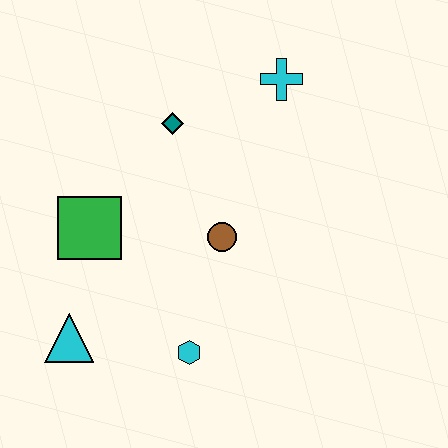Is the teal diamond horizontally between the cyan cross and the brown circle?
No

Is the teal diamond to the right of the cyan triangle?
Yes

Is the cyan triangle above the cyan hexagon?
Yes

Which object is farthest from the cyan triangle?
The cyan cross is farthest from the cyan triangle.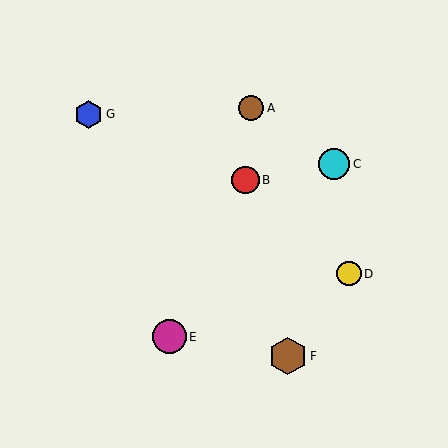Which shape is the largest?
The brown hexagon (labeled F) is the largest.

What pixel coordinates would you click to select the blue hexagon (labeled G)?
Click at (89, 114) to select the blue hexagon G.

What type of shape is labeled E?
Shape E is a magenta circle.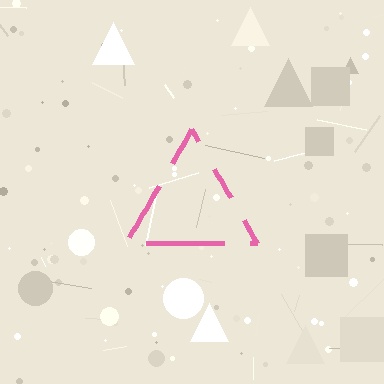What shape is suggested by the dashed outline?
The dashed outline suggests a triangle.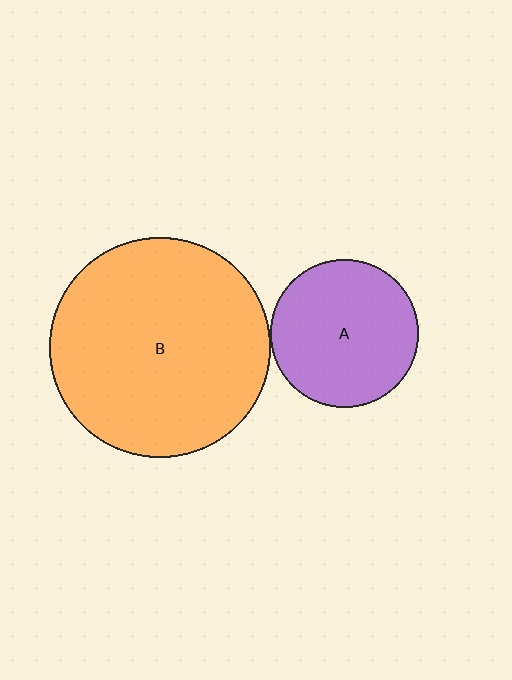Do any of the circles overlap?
No, none of the circles overlap.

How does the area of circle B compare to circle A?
Approximately 2.2 times.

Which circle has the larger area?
Circle B (orange).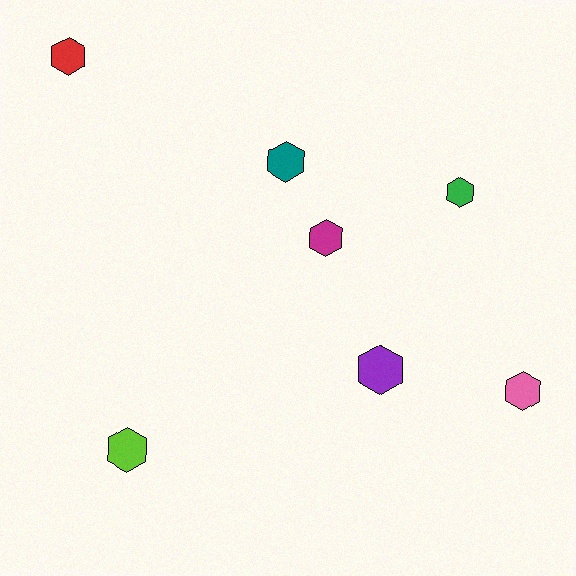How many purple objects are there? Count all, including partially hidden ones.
There is 1 purple object.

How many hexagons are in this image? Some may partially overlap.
There are 7 hexagons.